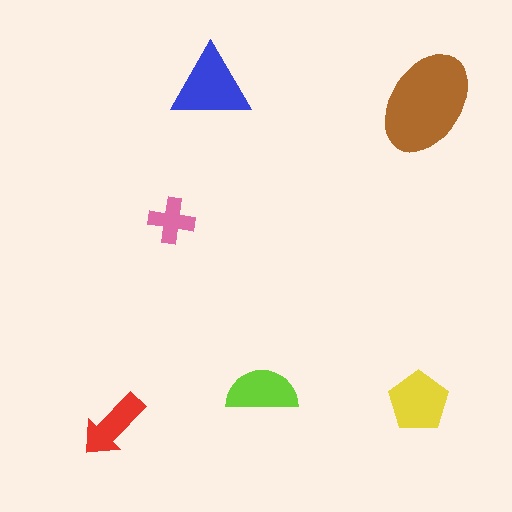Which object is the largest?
The brown ellipse.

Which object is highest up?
The blue triangle is topmost.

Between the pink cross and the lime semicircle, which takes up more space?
The lime semicircle.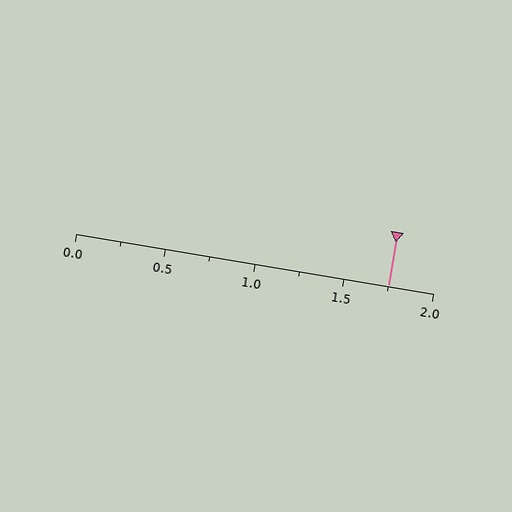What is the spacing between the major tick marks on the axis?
The major ticks are spaced 0.5 apart.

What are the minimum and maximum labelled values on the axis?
The axis runs from 0.0 to 2.0.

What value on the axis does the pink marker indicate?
The marker indicates approximately 1.75.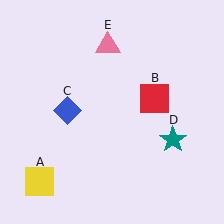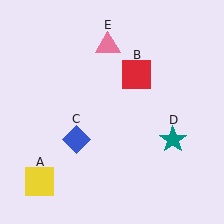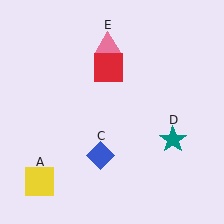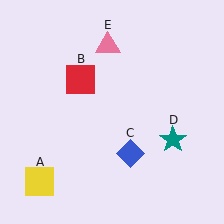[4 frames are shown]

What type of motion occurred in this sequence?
The red square (object B), blue diamond (object C) rotated counterclockwise around the center of the scene.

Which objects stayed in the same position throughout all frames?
Yellow square (object A) and teal star (object D) and pink triangle (object E) remained stationary.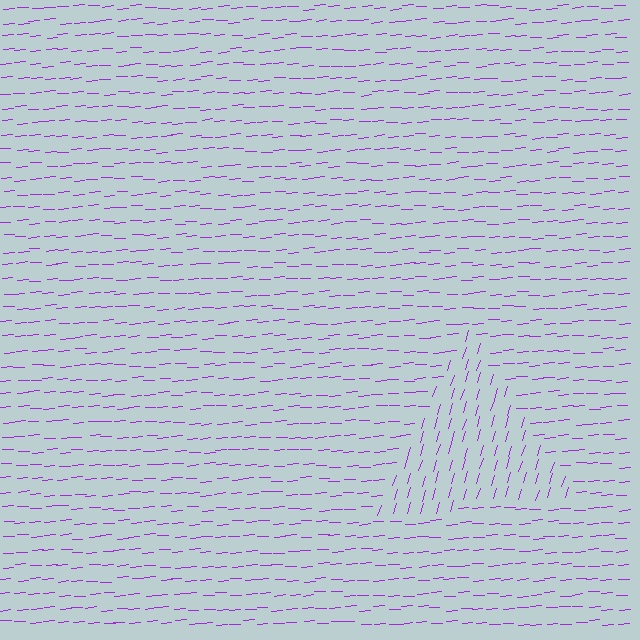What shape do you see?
I see a triangle.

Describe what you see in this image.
The image is filled with small purple line segments. A triangle region in the image has lines oriented differently from the surrounding lines, creating a visible texture boundary.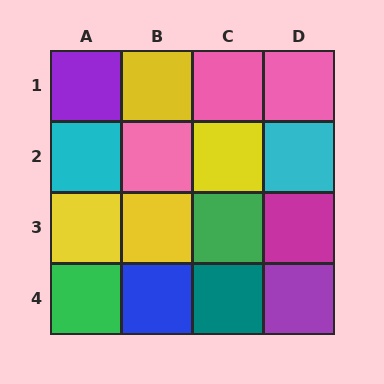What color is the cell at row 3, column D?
Magenta.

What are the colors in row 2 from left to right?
Cyan, pink, yellow, cyan.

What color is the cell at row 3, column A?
Yellow.